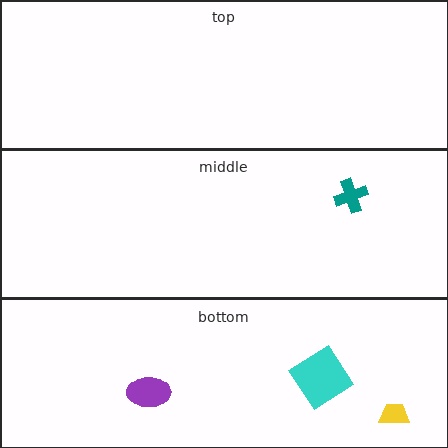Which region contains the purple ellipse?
The bottom region.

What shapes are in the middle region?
The teal cross.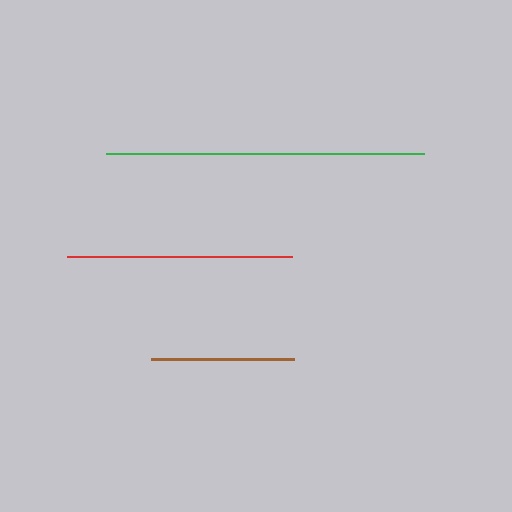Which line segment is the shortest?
The brown line is the shortest at approximately 143 pixels.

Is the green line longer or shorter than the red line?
The green line is longer than the red line.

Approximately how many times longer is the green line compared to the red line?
The green line is approximately 1.4 times the length of the red line.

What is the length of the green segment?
The green segment is approximately 318 pixels long.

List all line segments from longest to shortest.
From longest to shortest: green, red, brown.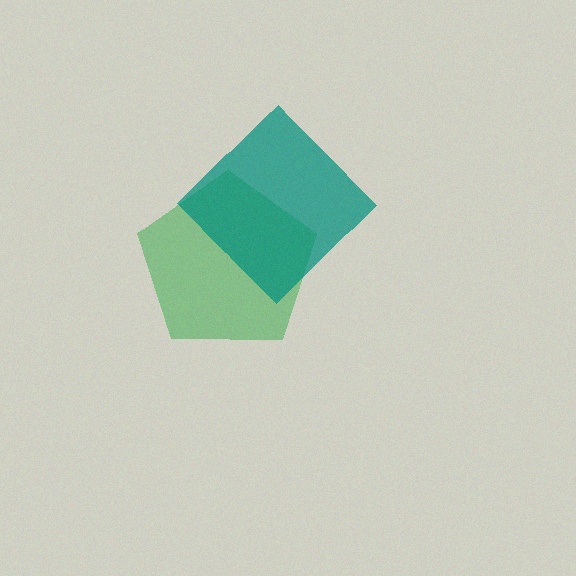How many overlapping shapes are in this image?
There are 2 overlapping shapes in the image.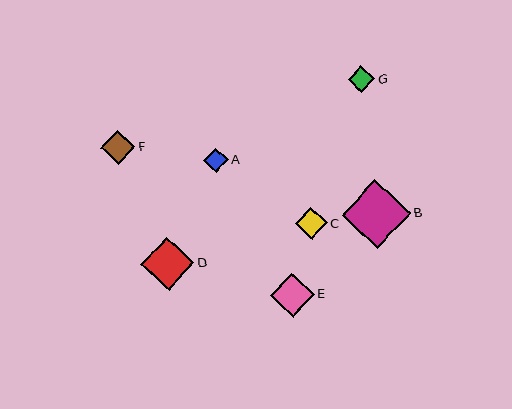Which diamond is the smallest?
Diamond A is the smallest with a size of approximately 25 pixels.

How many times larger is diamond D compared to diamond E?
Diamond D is approximately 1.2 times the size of diamond E.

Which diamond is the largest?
Diamond B is the largest with a size of approximately 69 pixels.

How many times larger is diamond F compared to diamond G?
Diamond F is approximately 1.3 times the size of diamond G.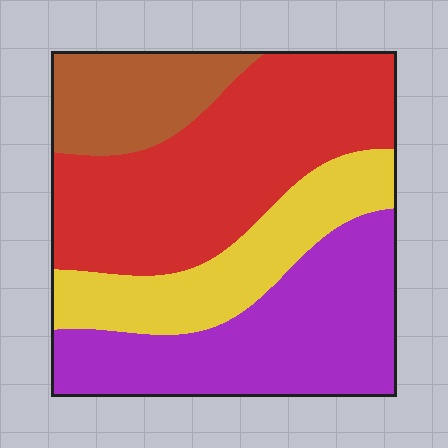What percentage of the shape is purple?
Purple takes up between a quarter and a half of the shape.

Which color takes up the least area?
Brown, at roughly 15%.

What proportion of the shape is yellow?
Yellow covers 19% of the shape.